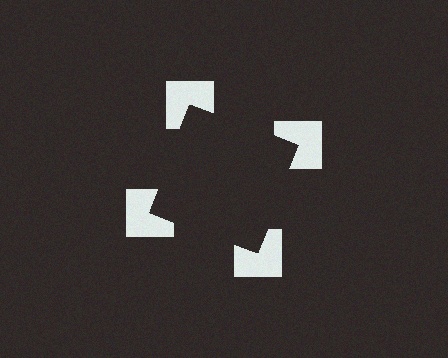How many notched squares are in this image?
There are 4 — one at each vertex of the illusory square.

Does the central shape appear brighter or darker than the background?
It typically appears slightly darker than the background, even though no actual brightness change is drawn.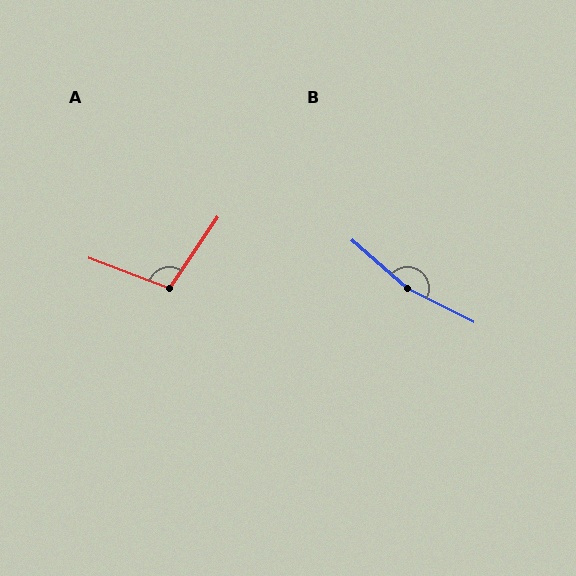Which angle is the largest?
B, at approximately 166 degrees.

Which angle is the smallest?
A, at approximately 104 degrees.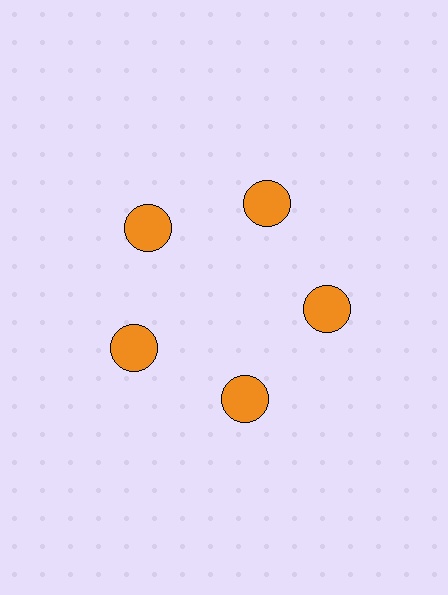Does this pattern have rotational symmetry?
Yes, this pattern has 5-fold rotational symmetry. It looks the same after rotating 72 degrees around the center.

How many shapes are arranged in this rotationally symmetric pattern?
There are 5 shapes, arranged in 5 groups of 1.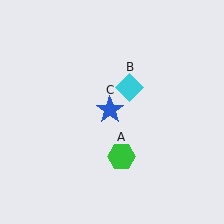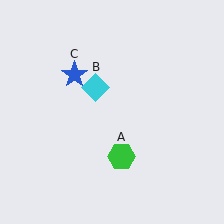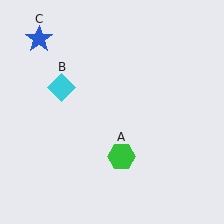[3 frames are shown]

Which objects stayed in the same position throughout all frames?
Green hexagon (object A) remained stationary.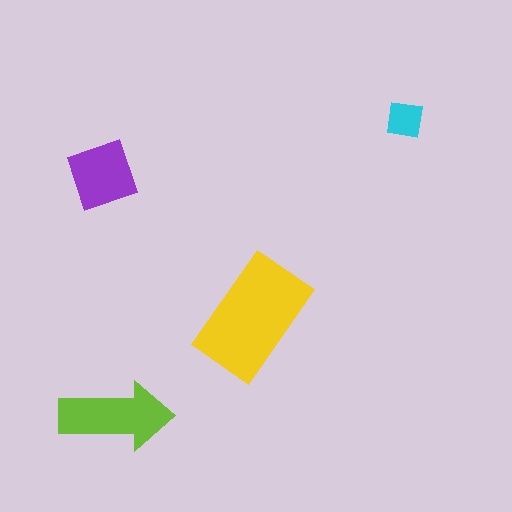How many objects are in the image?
There are 4 objects in the image.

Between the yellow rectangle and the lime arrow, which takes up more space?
The yellow rectangle.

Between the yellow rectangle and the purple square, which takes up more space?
The yellow rectangle.